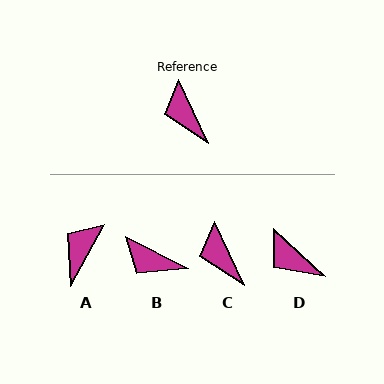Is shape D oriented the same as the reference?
No, it is off by about 22 degrees.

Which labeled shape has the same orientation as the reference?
C.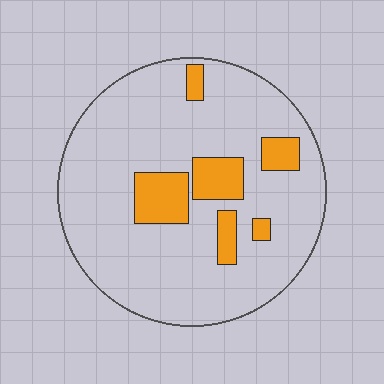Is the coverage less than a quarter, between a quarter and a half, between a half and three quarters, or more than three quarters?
Less than a quarter.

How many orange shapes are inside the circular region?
6.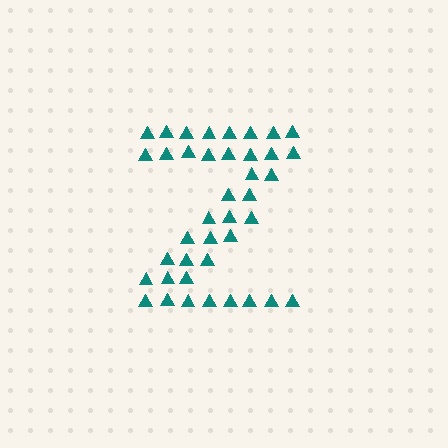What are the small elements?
The small elements are triangles.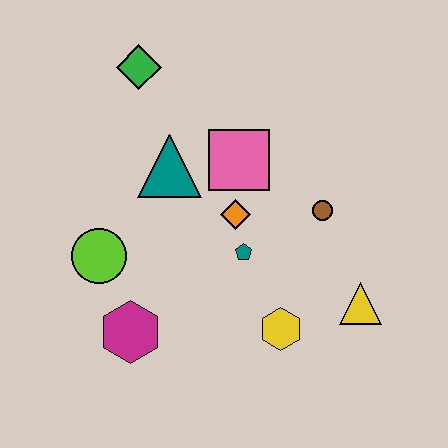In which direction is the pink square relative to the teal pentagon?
The pink square is above the teal pentagon.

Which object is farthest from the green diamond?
The yellow triangle is farthest from the green diamond.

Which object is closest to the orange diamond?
The teal pentagon is closest to the orange diamond.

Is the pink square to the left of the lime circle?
No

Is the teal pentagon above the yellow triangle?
Yes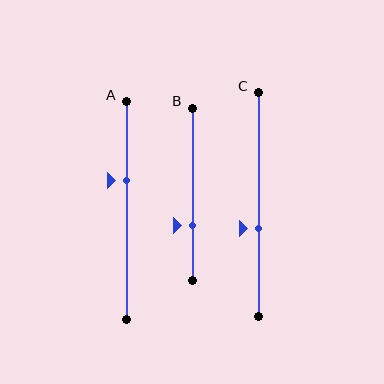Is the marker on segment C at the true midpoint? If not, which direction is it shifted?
No, the marker on segment C is shifted downward by about 11% of the segment length.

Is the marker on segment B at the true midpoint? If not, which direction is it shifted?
No, the marker on segment B is shifted downward by about 18% of the segment length.